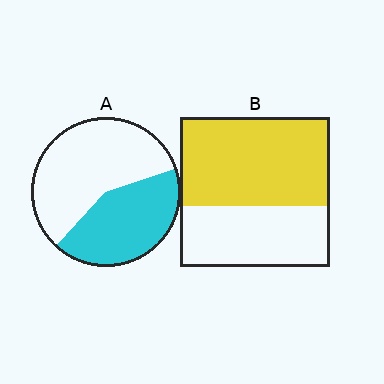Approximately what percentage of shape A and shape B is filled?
A is approximately 40% and B is approximately 60%.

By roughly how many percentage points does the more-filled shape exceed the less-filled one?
By roughly 15 percentage points (B over A).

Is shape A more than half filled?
No.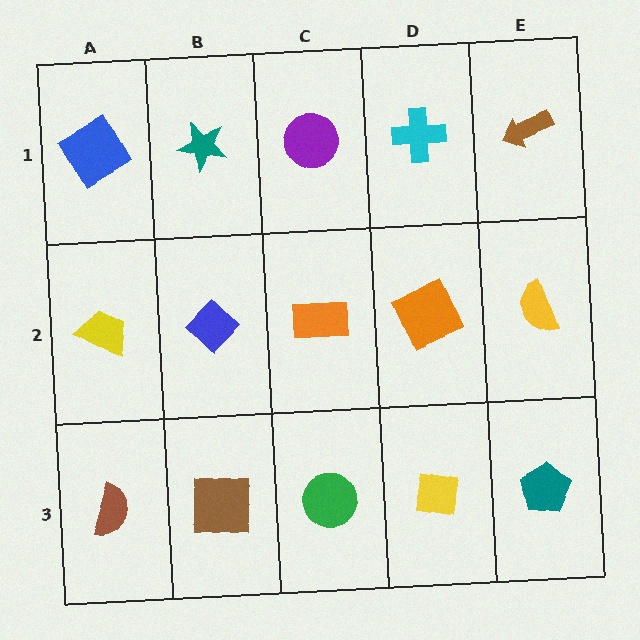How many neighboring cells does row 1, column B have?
3.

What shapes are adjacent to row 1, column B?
A blue diamond (row 2, column B), a blue square (row 1, column A), a purple circle (row 1, column C).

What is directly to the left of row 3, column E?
A yellow square.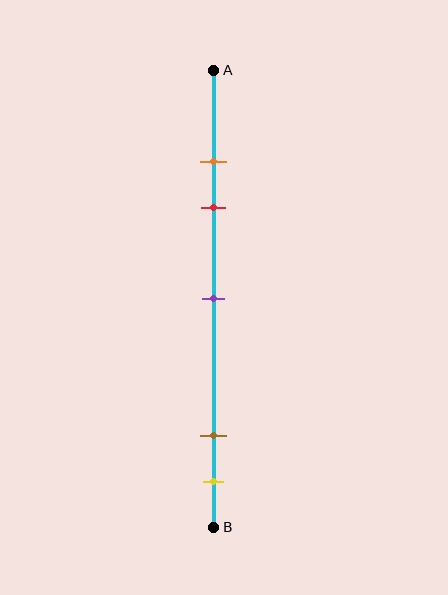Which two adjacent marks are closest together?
The orange and red marks are the closest adjacent pair.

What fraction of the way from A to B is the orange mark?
The orange mark is approximately 20% (0.2) of the way from A to B.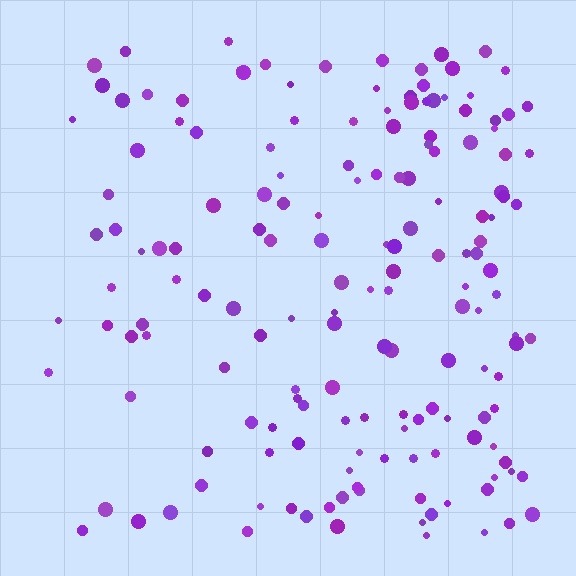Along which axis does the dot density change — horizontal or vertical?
Horizontal.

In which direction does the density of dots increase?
From left to right, with the right side densest.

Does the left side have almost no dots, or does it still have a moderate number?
Still a moderate number, just noticeably fewer than the right.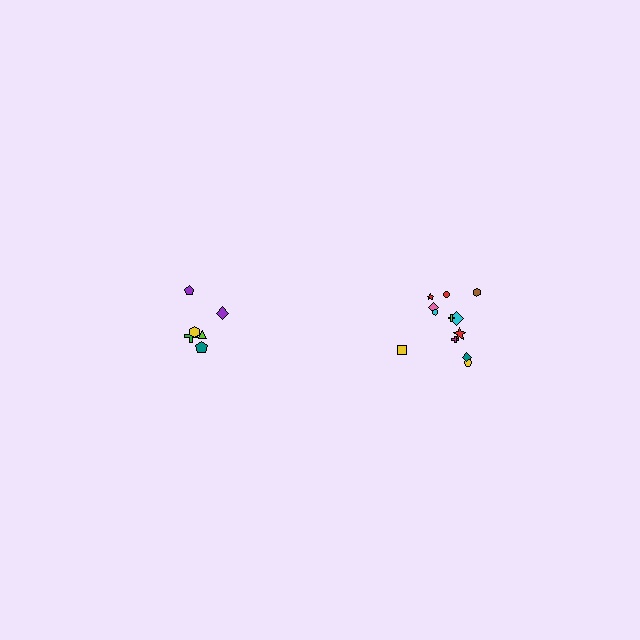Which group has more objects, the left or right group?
The right group.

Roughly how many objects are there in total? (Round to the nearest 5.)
Roughly 20 objects in total.